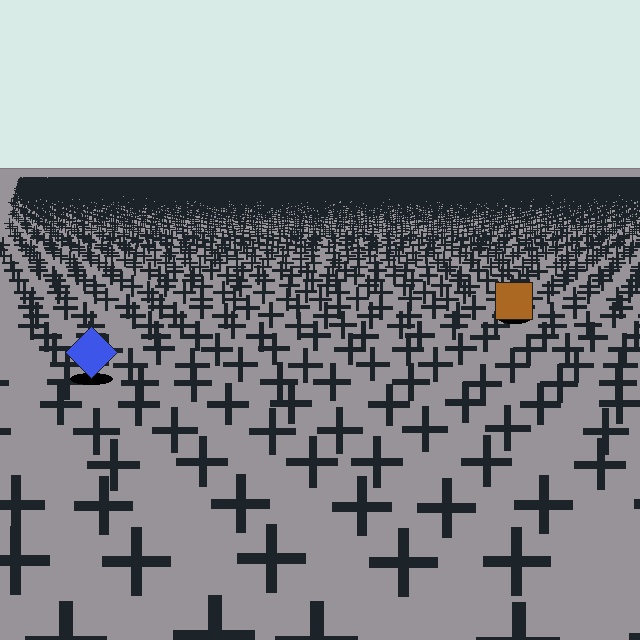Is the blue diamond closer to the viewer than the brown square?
Yes. The blue diamond is closer — you can tell from the texture gradient: the ground texture is coarser near it.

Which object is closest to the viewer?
The blue diamond is closest. The texture marks near it are larger and more spread out.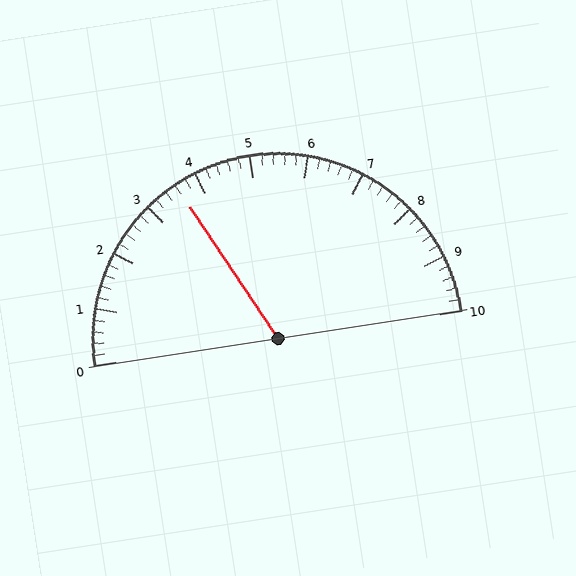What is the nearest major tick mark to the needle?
The nearest major tick mark is 4.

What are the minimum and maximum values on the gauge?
The gauge ranges from 0 to 10.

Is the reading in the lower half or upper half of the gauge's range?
The reading is in the lower half of the range (0 to 10).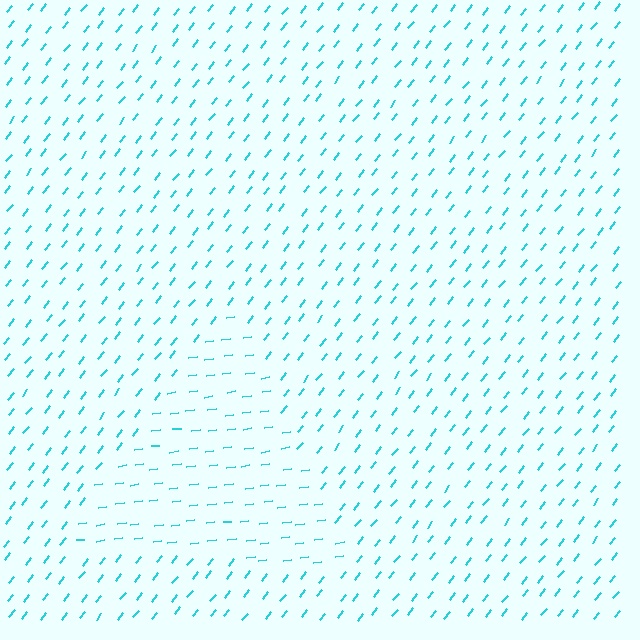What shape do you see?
I see a triangle.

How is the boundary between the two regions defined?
The boundary is defined purely by a change in line orientation (approximately 45 degrees difference). All lines are the same color and thickness.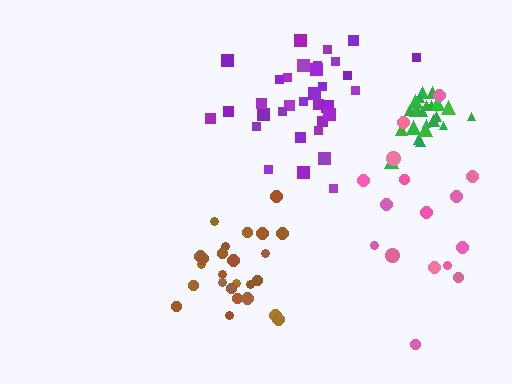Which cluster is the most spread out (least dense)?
Pink.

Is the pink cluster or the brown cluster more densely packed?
Brown.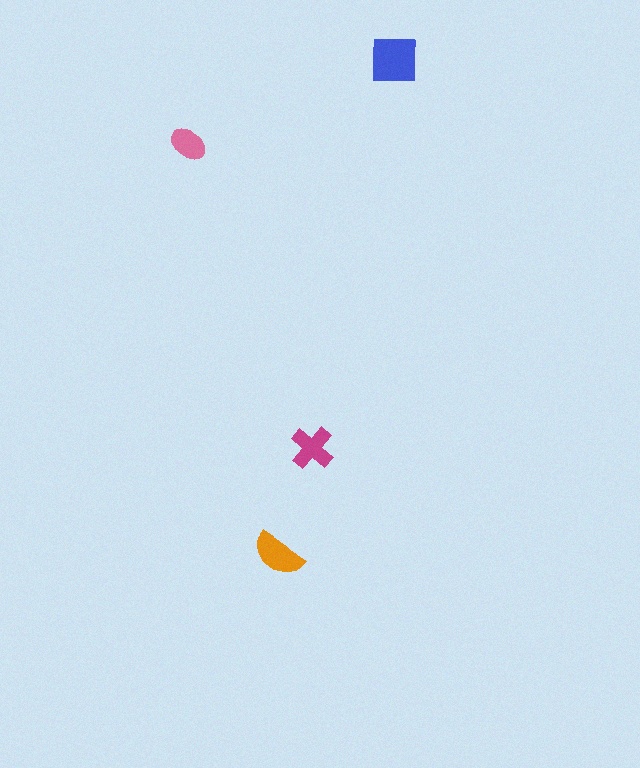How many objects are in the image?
There are 4 objects in the image.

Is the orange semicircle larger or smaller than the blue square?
Smaller.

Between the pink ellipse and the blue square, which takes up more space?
The blue square.